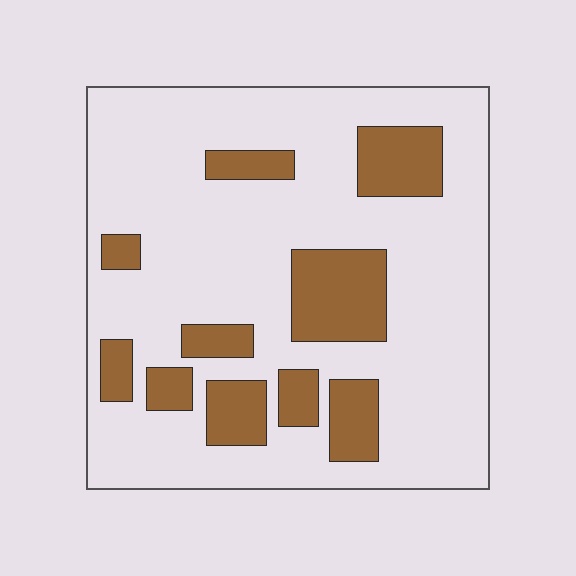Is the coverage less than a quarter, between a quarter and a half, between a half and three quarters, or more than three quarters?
Less than a quarter.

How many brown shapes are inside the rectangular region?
10.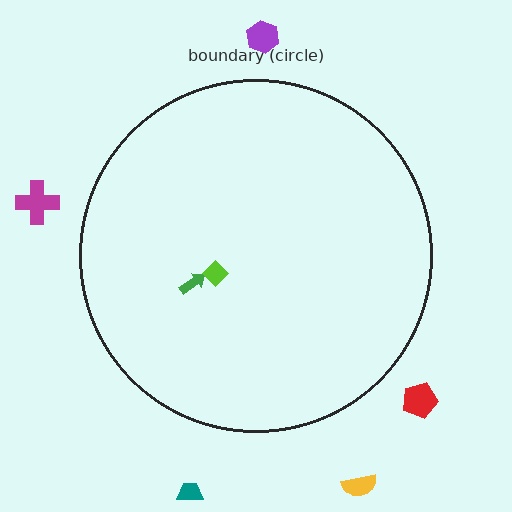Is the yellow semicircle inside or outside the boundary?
Outside.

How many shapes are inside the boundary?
2 inside, 5 outside.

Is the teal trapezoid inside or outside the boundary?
Outside.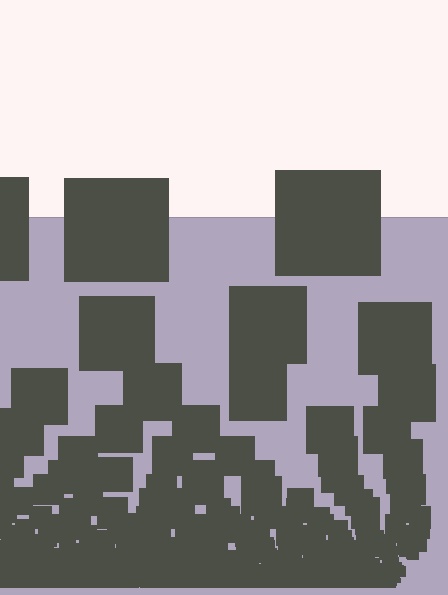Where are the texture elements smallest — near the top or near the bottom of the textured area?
Near the bottom.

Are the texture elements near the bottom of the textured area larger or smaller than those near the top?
Smaller. The gradient is inverted — elements near the bottom are smaller and denser.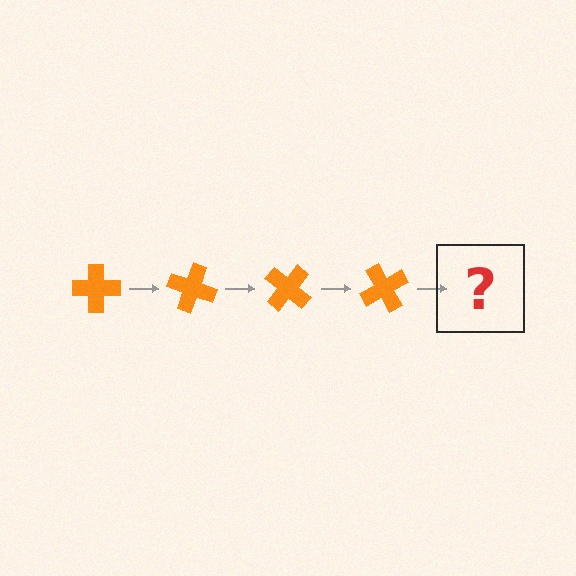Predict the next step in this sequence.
The next step is an orange cross rotated 80 degrees.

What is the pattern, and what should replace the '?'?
The pattern is that the cross rotates 20 degrees each step. The '?' should be an orange cross rotated 80 degrees.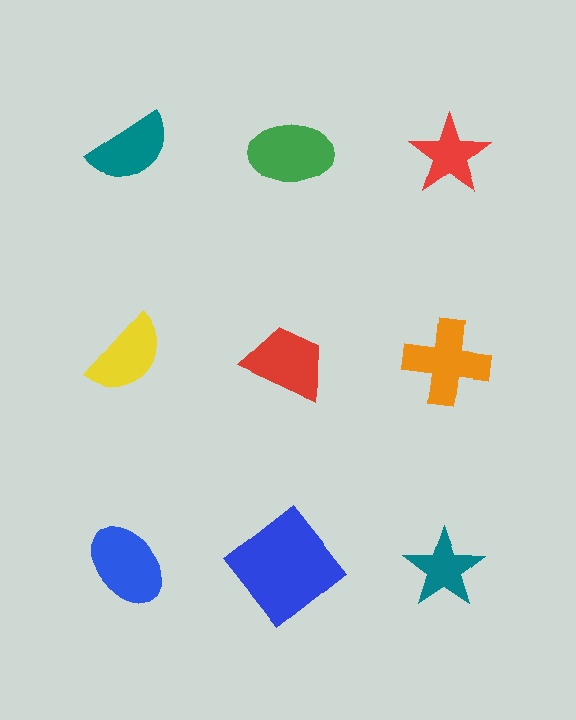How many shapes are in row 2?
3 shapes.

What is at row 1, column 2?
A green ellipse.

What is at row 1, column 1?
A teal semicircle.